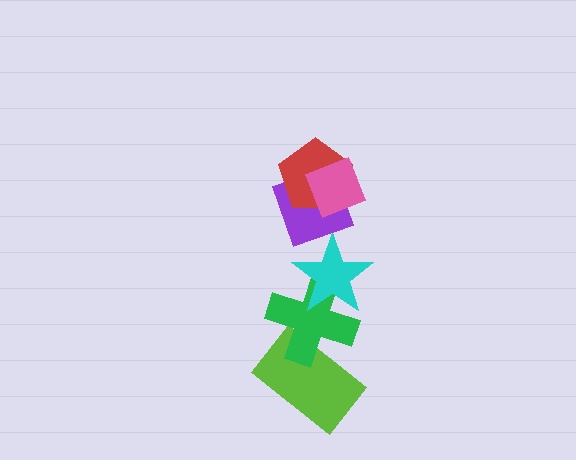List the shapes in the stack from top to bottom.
From top to bottom: the pink diamond, the red pentagon, the purple diamond, the cyan star, the green cross, the lime rectangle.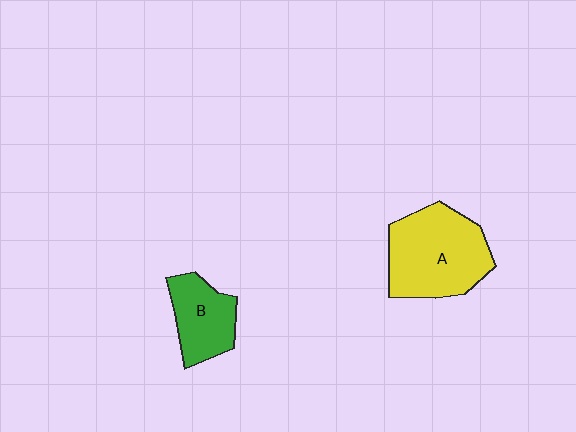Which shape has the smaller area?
Shape B (green).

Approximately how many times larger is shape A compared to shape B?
Approximately 1.7 times.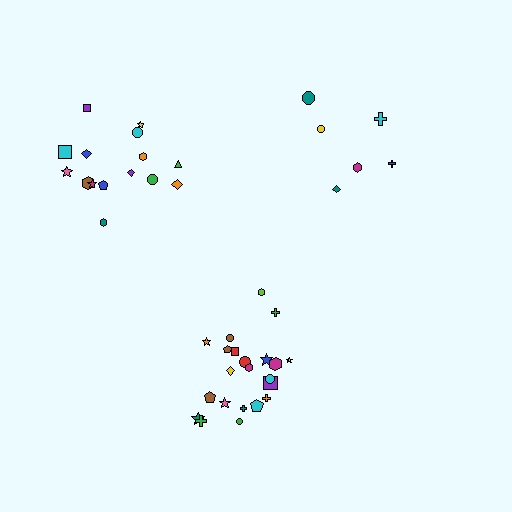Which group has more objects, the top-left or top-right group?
The top-left group.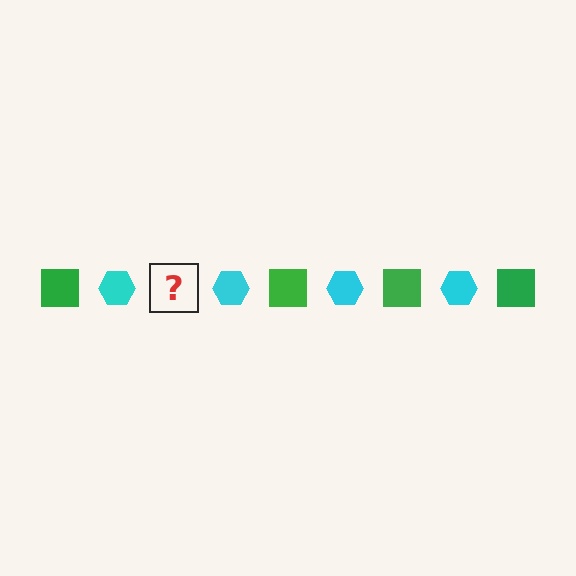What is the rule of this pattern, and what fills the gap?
The rule is that the pattern alternates between green square and cyan hexagon. The gap should be filled with a green square.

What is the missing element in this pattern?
The missing element is a green square.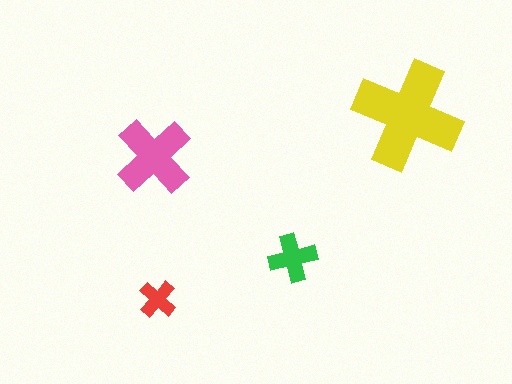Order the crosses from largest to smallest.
the yellow one, the pink one, the green one, the red one.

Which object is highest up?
The yellow cross is topmost.